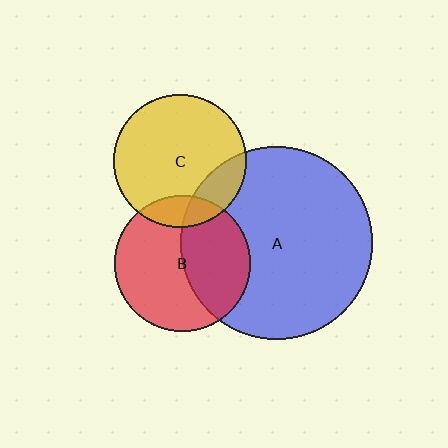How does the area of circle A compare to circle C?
Approximately 2.1 times.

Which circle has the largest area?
Circle A (blue).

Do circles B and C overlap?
Yes.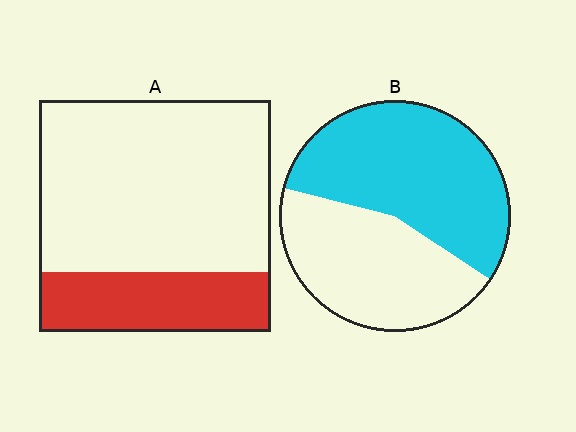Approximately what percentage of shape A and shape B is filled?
A is approximately 25% and B is approximately 55%.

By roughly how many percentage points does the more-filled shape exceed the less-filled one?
By roughly 30 percentage points (B over A).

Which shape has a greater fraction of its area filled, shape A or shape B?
Shape B.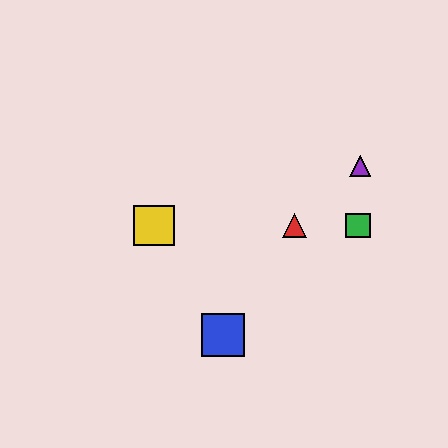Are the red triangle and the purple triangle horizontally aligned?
No, the red triangle is at y≈225 and the purple triangle is at y≈166.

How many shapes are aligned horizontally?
3 shapes (the red triangle, the green square, the yellow square) are aligned horizontally.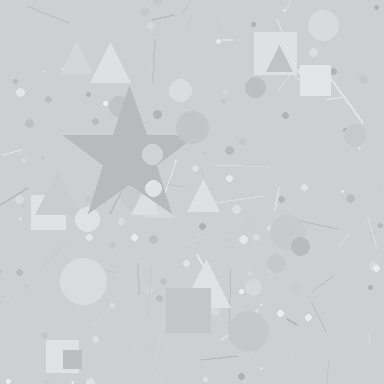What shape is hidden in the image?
A star is hidden in the image.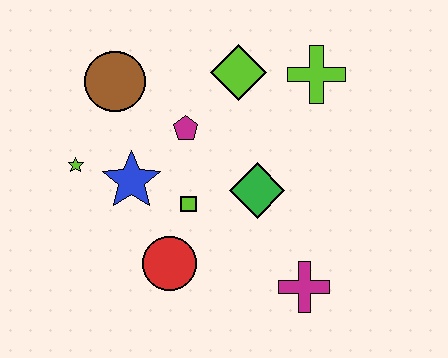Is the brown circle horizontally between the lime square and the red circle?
No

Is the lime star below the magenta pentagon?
Yes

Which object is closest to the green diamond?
The lime square is closest to the green diamond.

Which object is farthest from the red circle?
The lime cross is farthest from the red circle.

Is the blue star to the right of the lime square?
No